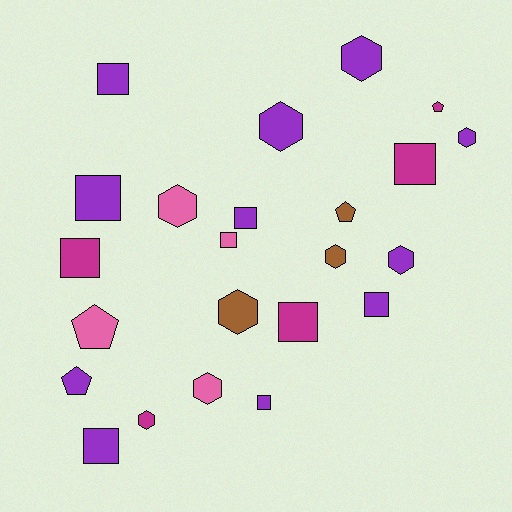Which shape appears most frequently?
Square, with 10 objects.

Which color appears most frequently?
Purple, with 11 objects.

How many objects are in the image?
There are 23 objects.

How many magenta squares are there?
There are 3 magenta squares.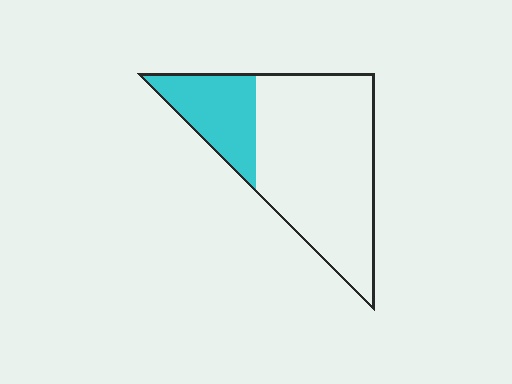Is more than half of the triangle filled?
No.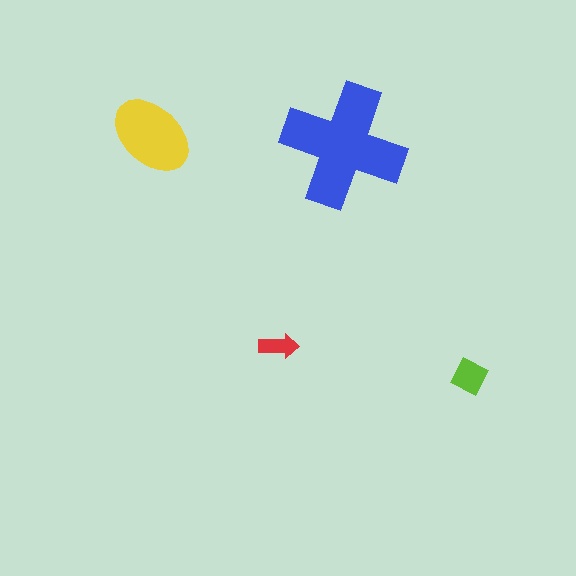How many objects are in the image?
There are 4 objects in the image.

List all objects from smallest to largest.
The red arrow, the lime diamond, the yellow ellipse, the blue cross.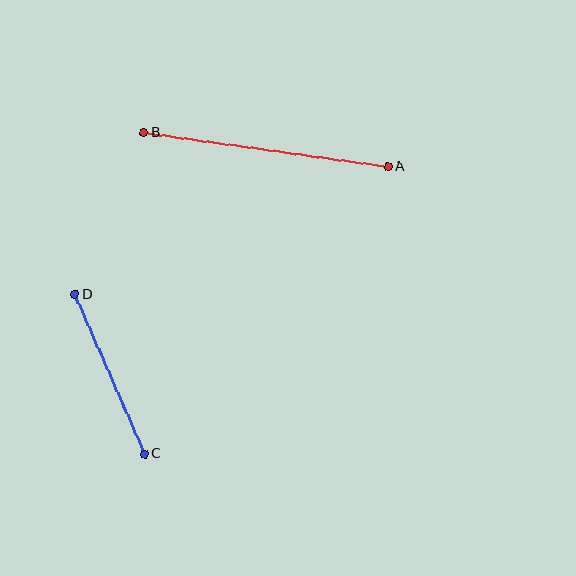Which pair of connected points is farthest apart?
Points A and B are farthest apart.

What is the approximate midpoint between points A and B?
The midpoint is at approximately (266, 149) pixels.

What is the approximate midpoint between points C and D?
The midpoint is at approximately (110, 374) pixels.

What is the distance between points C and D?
The distance is approximately 174 pixels.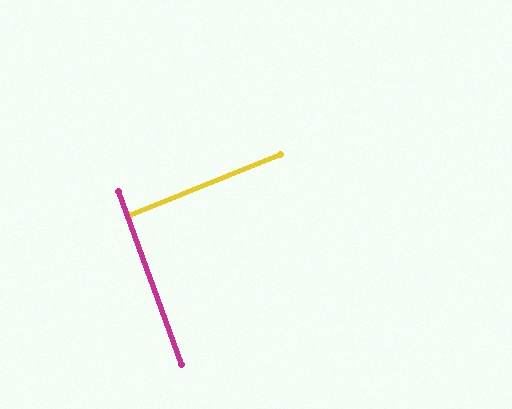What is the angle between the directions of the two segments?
Approximately 88 degrees.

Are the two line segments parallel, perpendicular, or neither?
Perpendicular — they meet at approximately 88°.